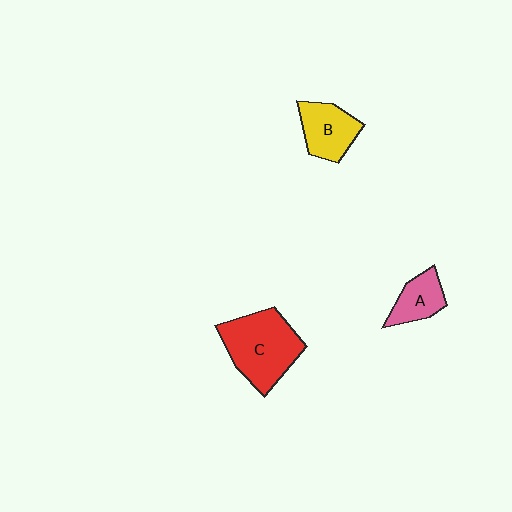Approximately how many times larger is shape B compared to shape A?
Approximately 1.3 times.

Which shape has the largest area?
Shape C (red).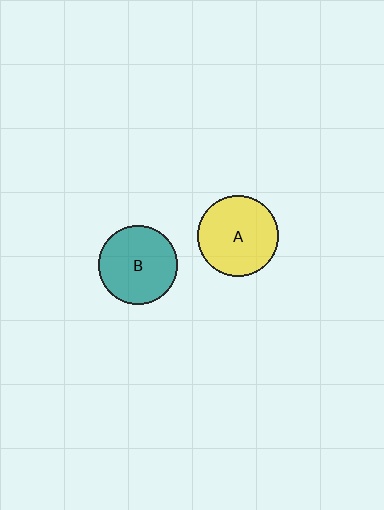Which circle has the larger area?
Circle A (yellow).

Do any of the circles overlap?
No, none of the circles overlap.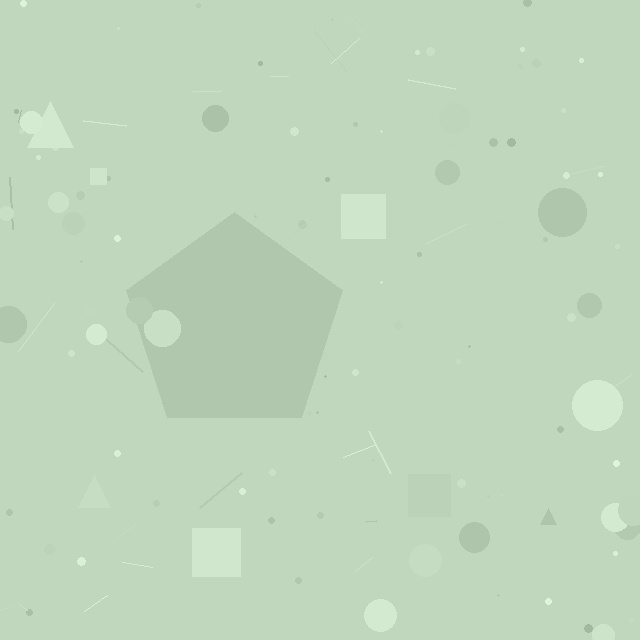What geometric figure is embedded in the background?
A pentagon is embedded in the background.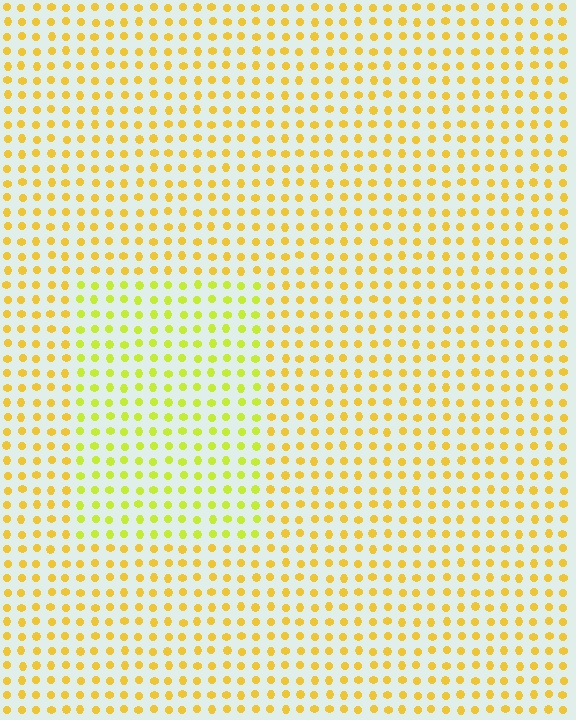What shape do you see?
I see a rectangle.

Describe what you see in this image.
The image is filled with small yellow elements in a uniform arrangement. A rectangle-shaped region is visible where the elements are tinted to a slightly different hue, forming a subtle color boundary.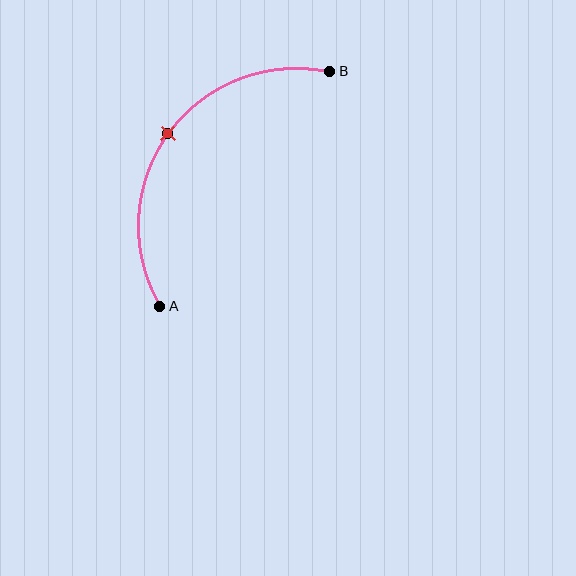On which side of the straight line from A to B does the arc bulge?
The arc bulges above and to the left of the straight line connecting A and B.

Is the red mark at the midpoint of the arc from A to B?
Yes. The red mark lies on the arc at equal arc-length from both A and B — it is the arc midpoint.